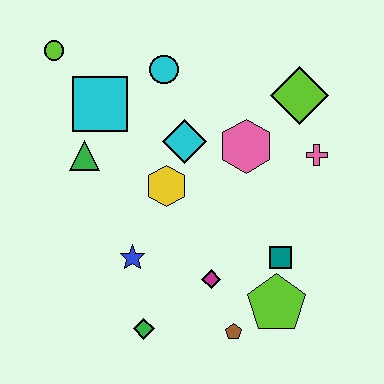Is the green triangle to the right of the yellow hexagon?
No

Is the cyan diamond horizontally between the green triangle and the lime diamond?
Yes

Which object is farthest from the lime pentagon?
The lime circle is farthest from the lime pentagon.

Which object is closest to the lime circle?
The cyan square is closest to the lime circle.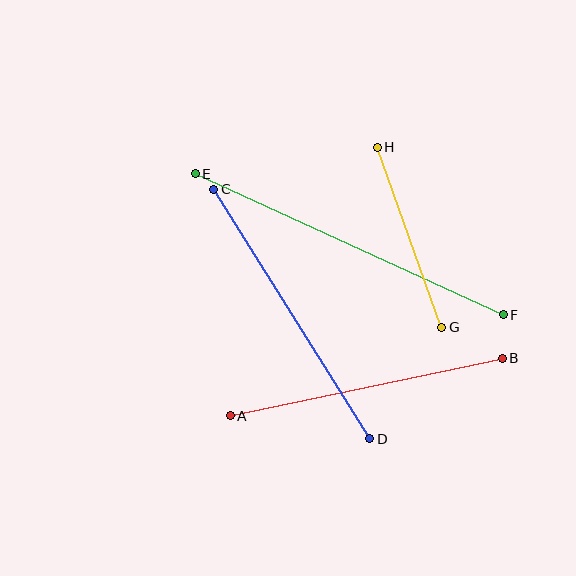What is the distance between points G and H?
The distance is approximately 191 pixels.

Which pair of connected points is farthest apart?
Points E and F are farthest apart.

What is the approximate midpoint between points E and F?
The midpoint is at approximately (349, 244) pixels.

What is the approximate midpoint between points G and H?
The midpoint is at approximately (410, 237) pixels.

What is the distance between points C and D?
The distance is approximately 294 pixels.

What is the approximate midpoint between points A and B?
The midpoint is at approximately (366, 387) pixels.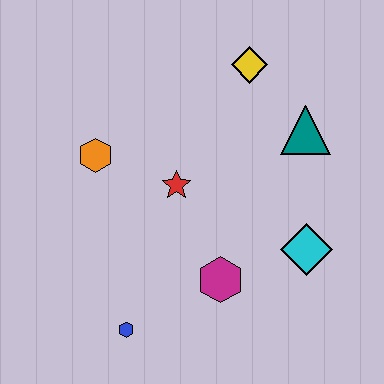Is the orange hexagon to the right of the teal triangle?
No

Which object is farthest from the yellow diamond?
The blue hexagon is farthest from the yellow diamond.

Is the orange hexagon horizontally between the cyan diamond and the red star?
No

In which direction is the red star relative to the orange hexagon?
The red star is to the right of the orange hexagon.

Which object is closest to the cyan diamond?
The magenta hexagon is closest to the cyan diamond.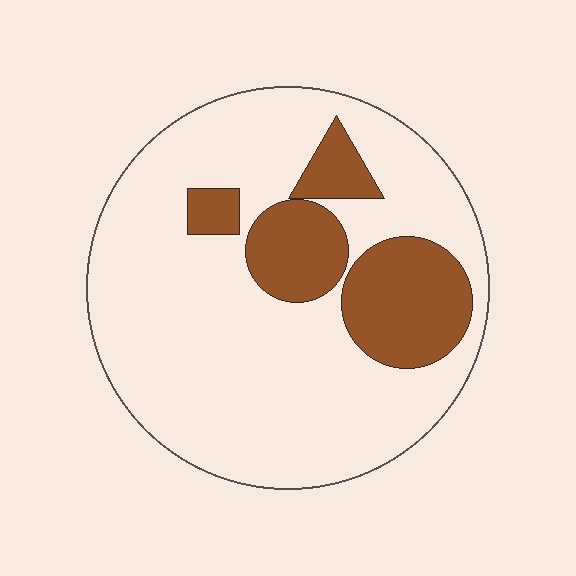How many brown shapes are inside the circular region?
4.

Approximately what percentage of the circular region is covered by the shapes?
Approximately 25%.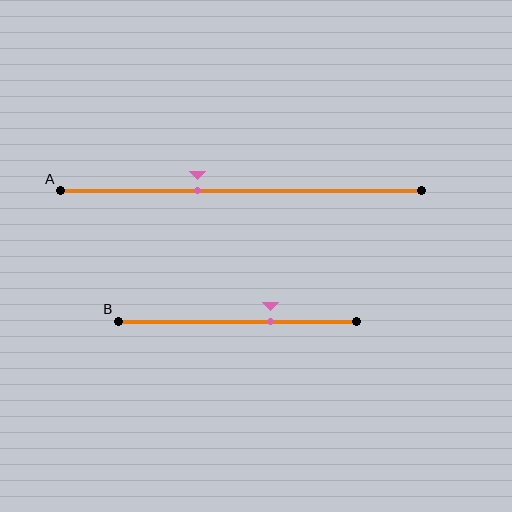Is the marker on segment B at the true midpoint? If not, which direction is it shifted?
No, the marker on segment B is shifted to the right by about 14% of the segment length.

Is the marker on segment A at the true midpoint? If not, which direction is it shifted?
No, the marker on segment A is shifted to the left by about 12% of the segment length.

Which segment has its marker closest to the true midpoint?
Segment A has its marker closest to the true midpoint.